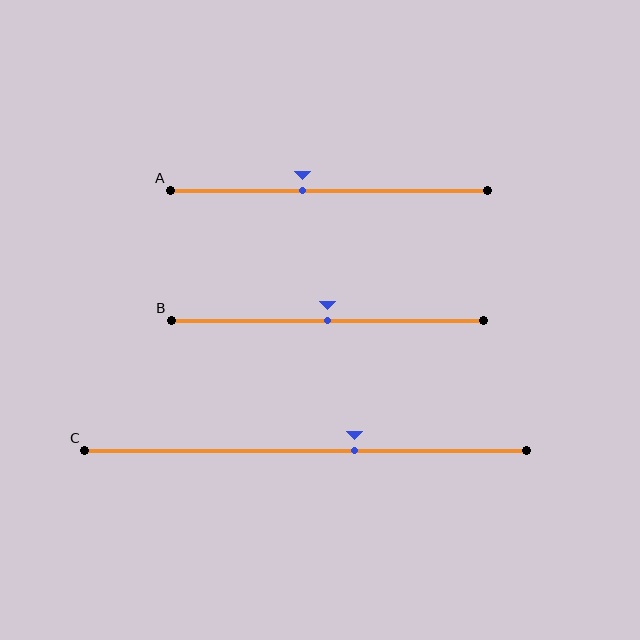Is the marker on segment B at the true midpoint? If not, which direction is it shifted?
Yes, the marker on segment B is at the true midpoint.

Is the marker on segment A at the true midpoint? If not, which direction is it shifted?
No, the marker on segment A is shifted to the left by about 8% of the segment length.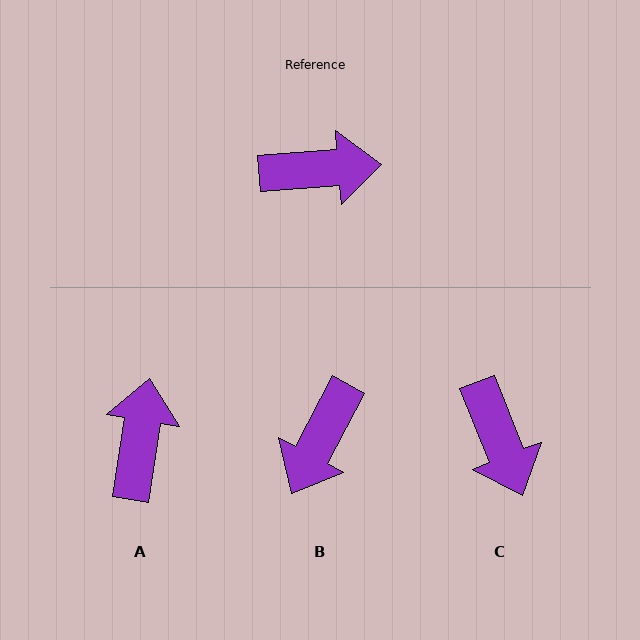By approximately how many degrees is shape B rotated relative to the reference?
Approximately 122 degrees clockwise.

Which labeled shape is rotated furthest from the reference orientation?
B, about 122 degrees away.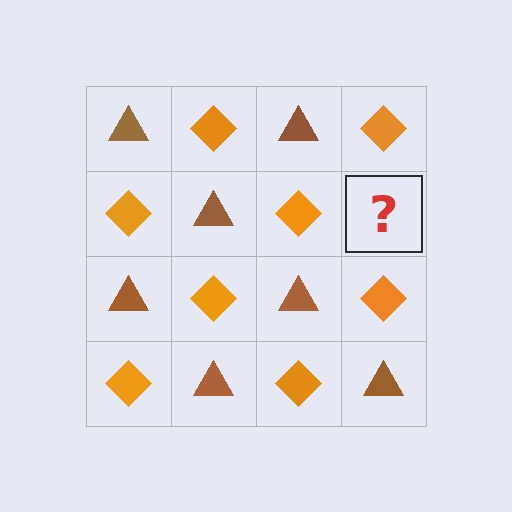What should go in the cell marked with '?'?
The missing cell should contain a brown triangle.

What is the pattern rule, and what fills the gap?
The rule is that it alternates brown triangle and orange diamond in a checkerboard pattern. The gap should be filled with a brown triangle.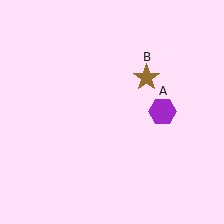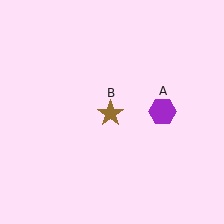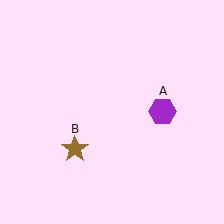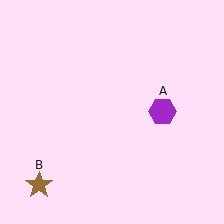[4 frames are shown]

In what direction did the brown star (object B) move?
The brown star (object B) moved down and to the left.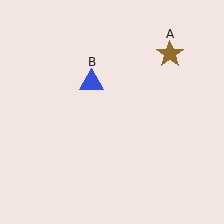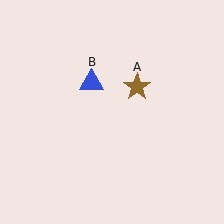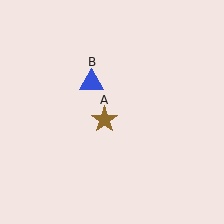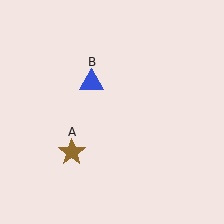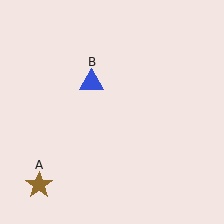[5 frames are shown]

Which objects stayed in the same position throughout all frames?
Blue triangle (object B) remained stationary.